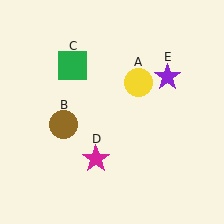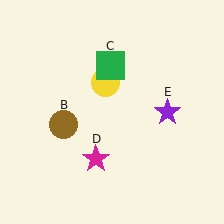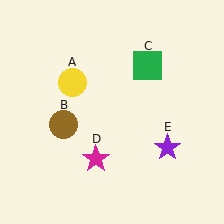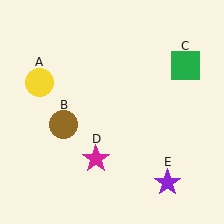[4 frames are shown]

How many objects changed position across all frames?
3 objects changed position: yellow circle (object A), green square (object C), purple star (object E).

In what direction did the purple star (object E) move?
The purple star (object E) moved down.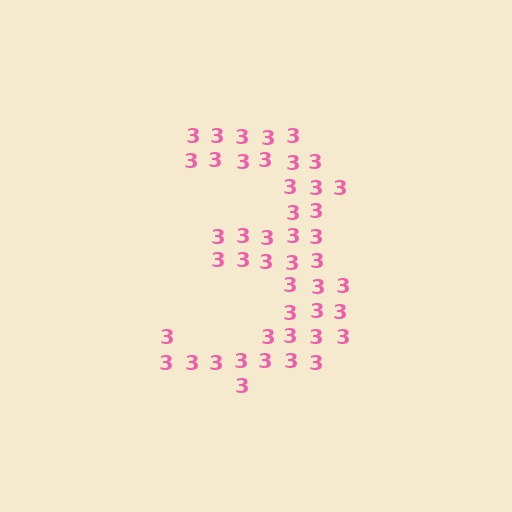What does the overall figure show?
The overall figure shows the digit 3.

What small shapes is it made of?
It is made of small digit 3's.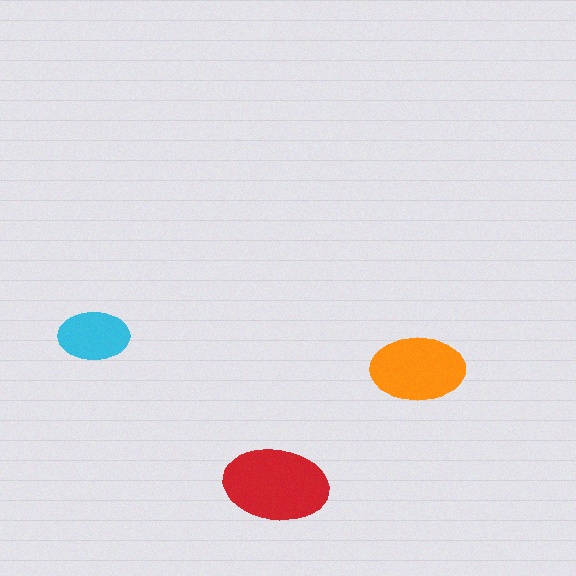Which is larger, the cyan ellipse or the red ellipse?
The red one.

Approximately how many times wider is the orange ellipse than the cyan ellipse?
About 1.5 times wider.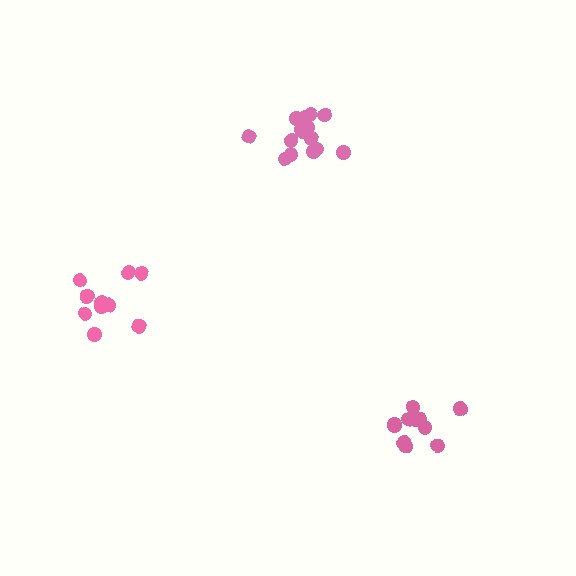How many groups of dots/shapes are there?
There are 3 groups.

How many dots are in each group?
Group 1: 10 dots, Group 2: 15 dots, Group 3: 11 dots (36 total).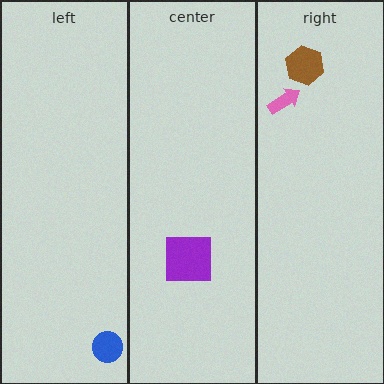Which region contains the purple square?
The center region.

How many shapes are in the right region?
2.